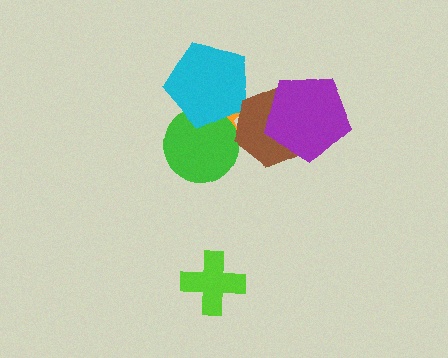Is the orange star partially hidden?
Yes, it is partially covered by another shape.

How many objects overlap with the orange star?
3 objects overlap with the orange star.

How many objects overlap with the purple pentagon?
1 object overlaps with the purple pentagon.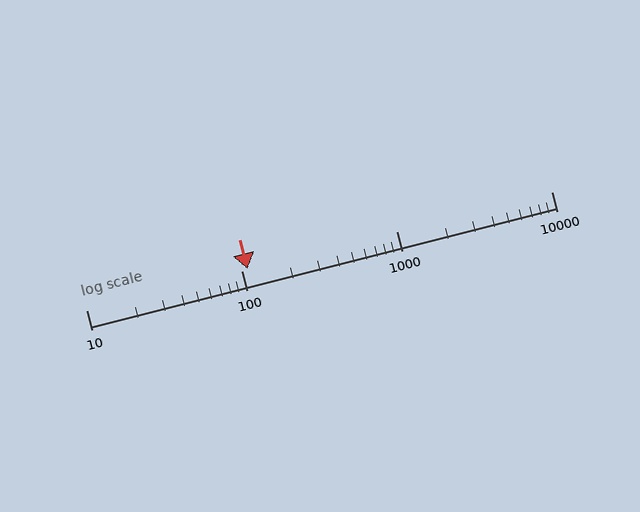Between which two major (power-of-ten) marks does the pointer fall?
The pointer is between 100 and 1000.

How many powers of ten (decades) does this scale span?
The scale spans 3 decades, from 10 to 10000.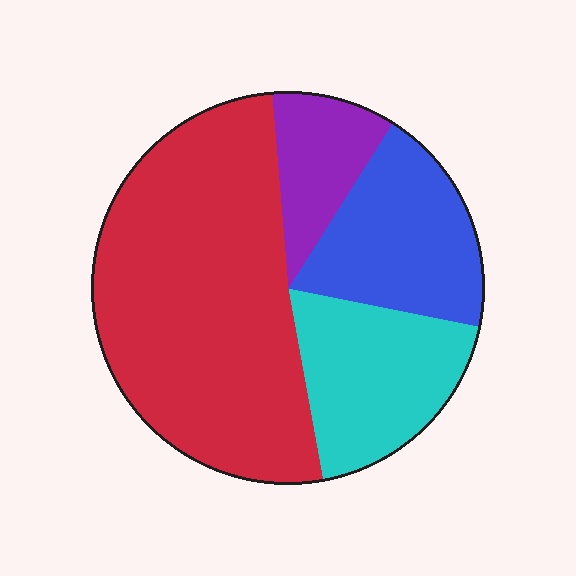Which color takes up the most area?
Red, at roughly 50%.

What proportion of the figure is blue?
Blue covers 19% of the figure.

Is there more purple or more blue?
Blue.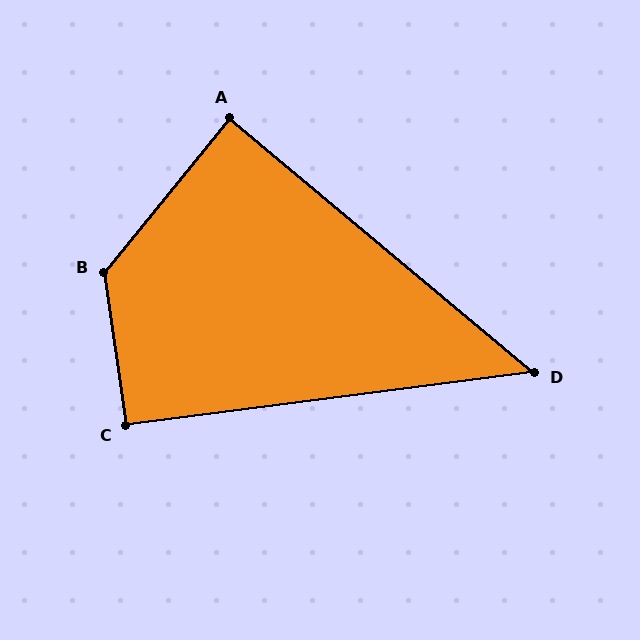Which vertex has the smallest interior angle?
D, at approximately 47 degrees.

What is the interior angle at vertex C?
Approximately 91 degrees (approximately right).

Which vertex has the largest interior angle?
B, at approximately 133 degrees.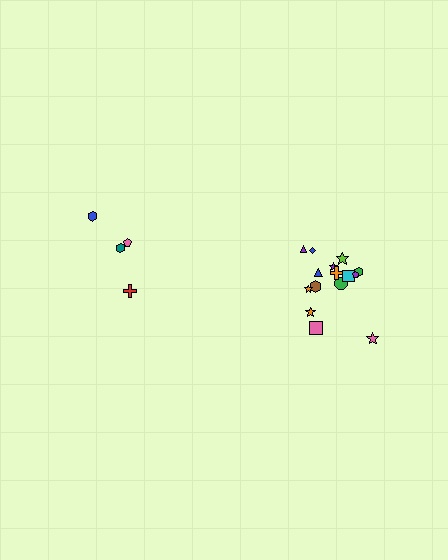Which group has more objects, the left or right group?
The right group.